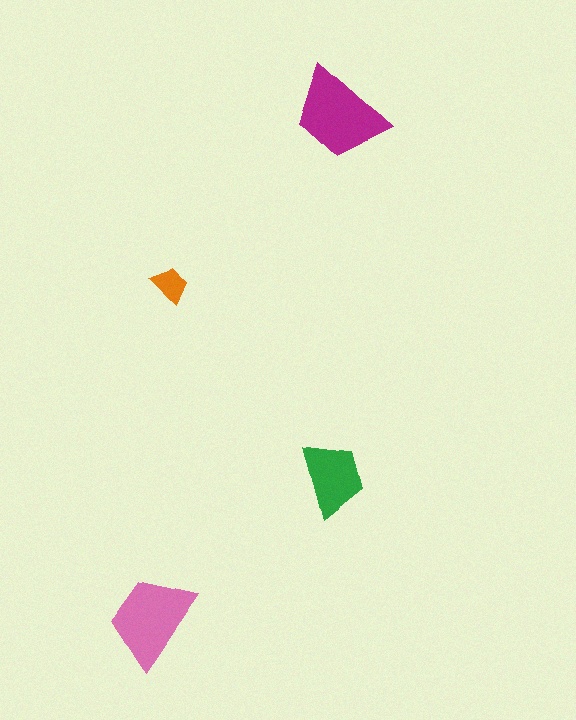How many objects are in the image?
There are 4 objects in the image.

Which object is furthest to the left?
The pink trapezoid is leftmost.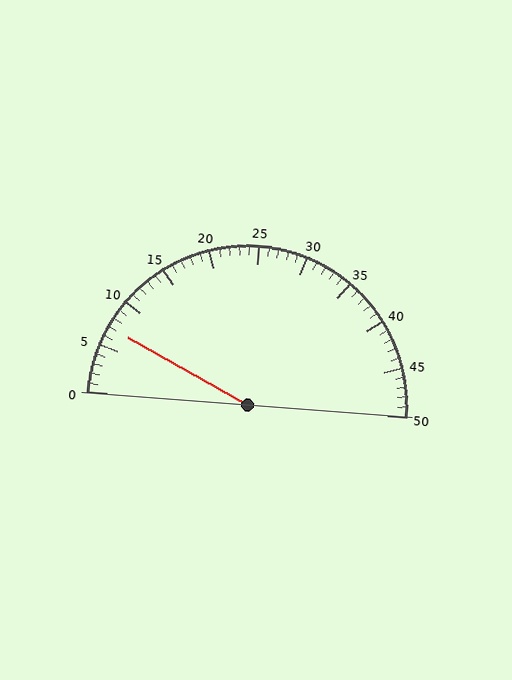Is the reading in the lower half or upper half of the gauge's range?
The reading is in the lower half of the range (0 to 50).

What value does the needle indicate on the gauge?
The needle indicates approximately 7.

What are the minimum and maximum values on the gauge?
The gauge ranges from 0 to 50.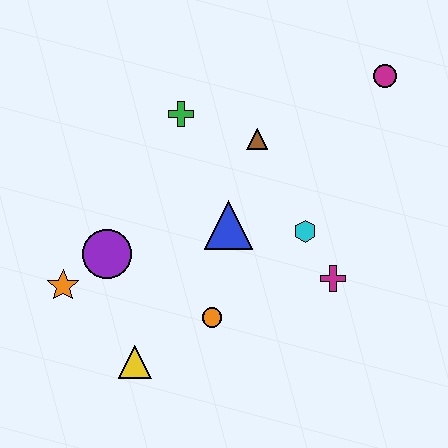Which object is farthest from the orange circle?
The magenta circle is farthest from the orange circle.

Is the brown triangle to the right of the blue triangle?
Yes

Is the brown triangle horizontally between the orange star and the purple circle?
No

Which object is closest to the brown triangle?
The green cross is closest to the brown triangle.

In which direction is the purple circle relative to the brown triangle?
The purple circle is to the left of the brown triangle.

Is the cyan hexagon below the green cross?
Yes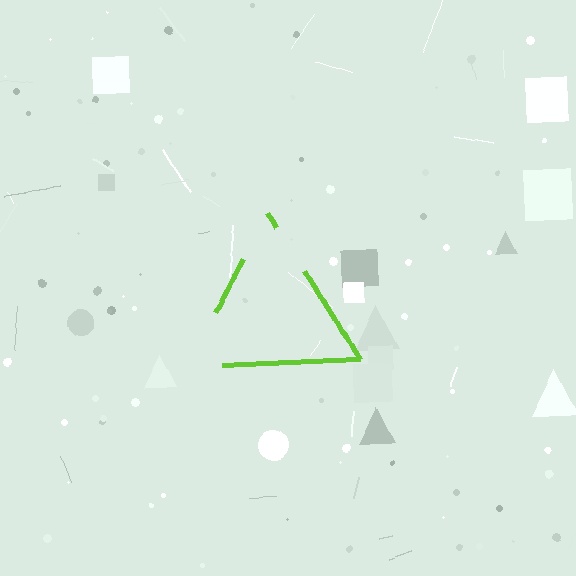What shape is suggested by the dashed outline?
The dashed outline suggests a triangle.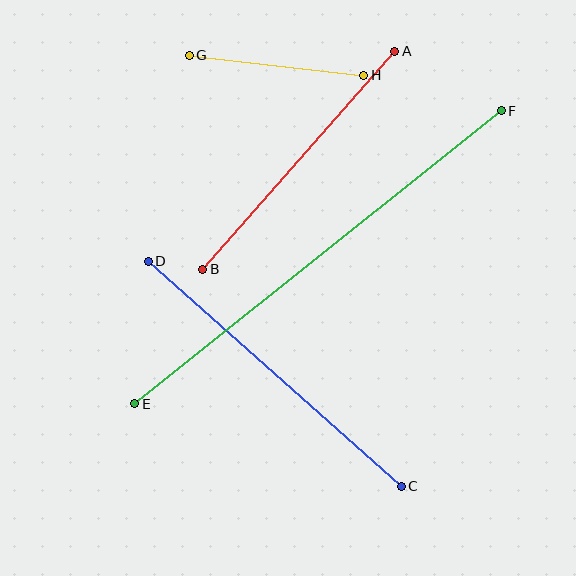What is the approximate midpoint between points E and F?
The midpoint is at approximately (318, 257) pixels.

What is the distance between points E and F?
The distance is approximately 469 pixels.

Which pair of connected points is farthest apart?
Points E and F are farthest apart.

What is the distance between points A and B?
The distance is approximately 291 pixels.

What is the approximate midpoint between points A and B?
The midpoint is at approximately (299, 160) pixels.